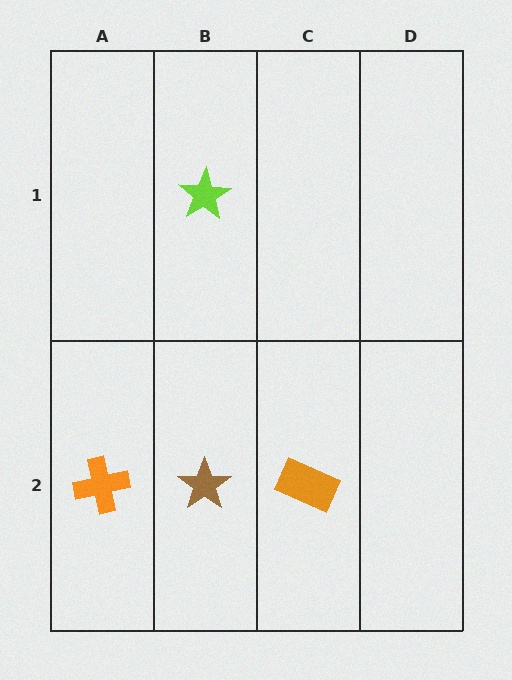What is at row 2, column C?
An orange rectangle.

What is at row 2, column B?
A brown star.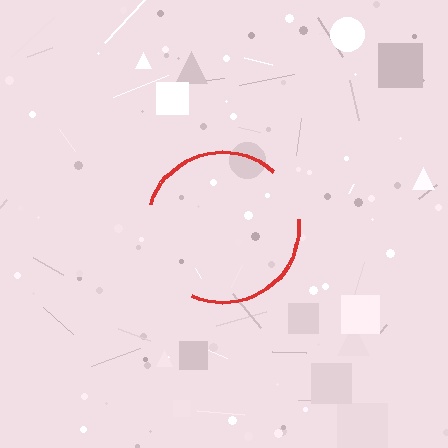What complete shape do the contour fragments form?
The contour fragments form a circle.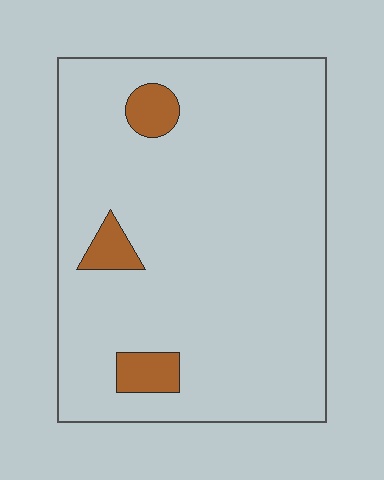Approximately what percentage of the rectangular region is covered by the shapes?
Approximately 5%.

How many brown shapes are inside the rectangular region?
3.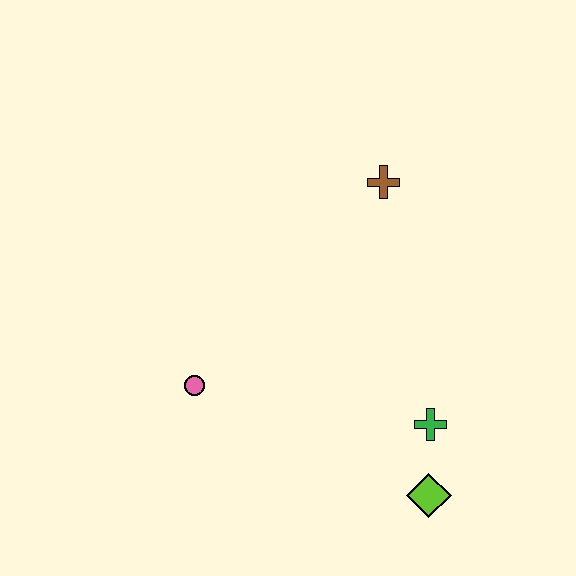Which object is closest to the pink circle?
The green cross is closest to the pink circle.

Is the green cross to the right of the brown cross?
Yes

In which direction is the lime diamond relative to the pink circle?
The lime diamond is to the right of the pink circle.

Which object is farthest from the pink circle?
The brown cross is farthest from the pink circle.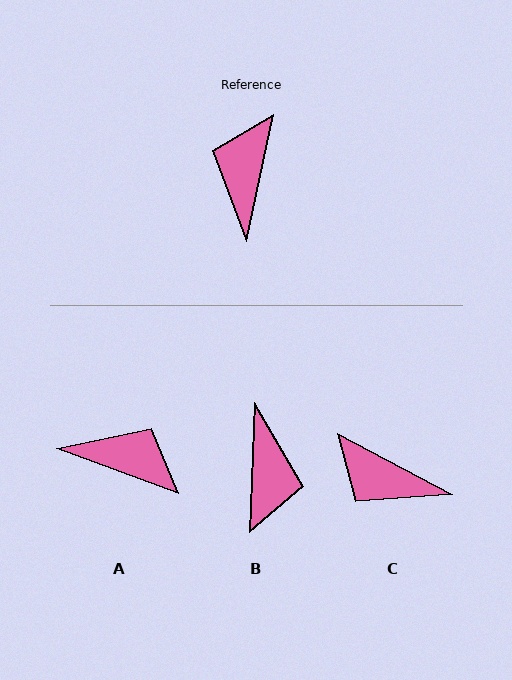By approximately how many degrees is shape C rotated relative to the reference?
Approximately 74 degrees counter-clockwise.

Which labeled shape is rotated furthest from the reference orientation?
B, about 170 degrees away.